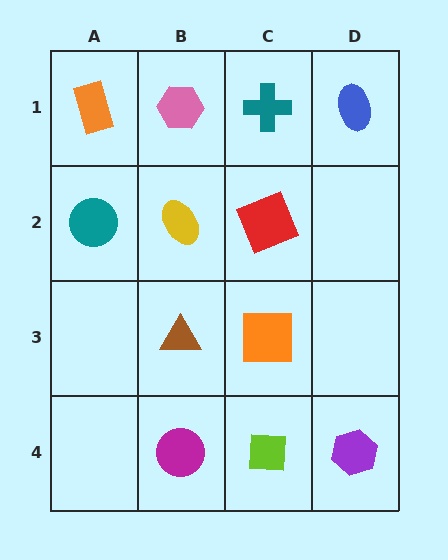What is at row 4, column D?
A purple hexagon.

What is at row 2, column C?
A red square.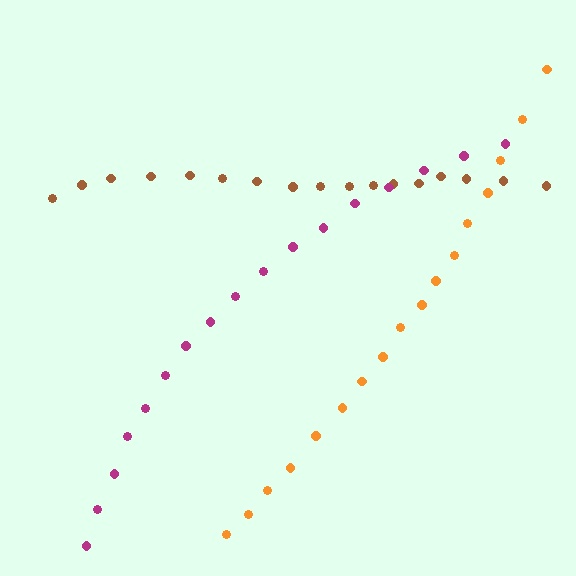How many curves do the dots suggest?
There are 3 distinct paths.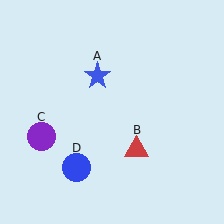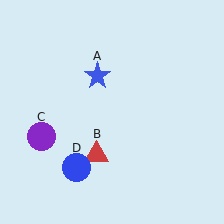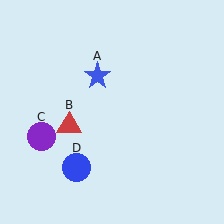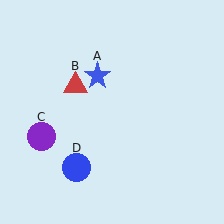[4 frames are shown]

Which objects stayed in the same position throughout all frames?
Blue star (object A) and purple circle (object C) and blue circle (object D) remained stationary.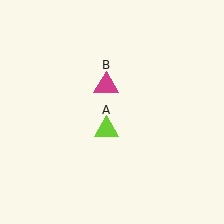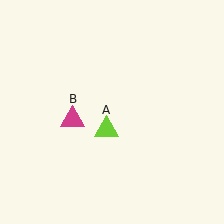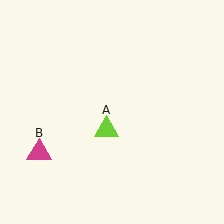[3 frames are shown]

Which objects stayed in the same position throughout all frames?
Lime triangle (object A) remained stationary.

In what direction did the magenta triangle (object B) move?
The magenta triangle (object B) moved down and to the left.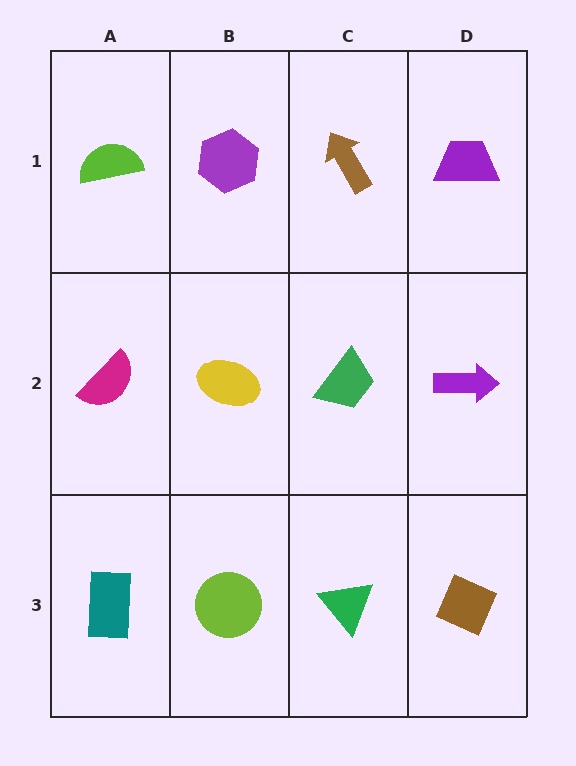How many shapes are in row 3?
4 shapes.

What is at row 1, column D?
A purple trapezoid.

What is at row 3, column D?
A brown diamond.